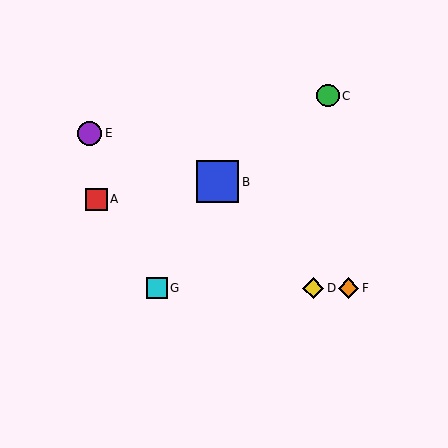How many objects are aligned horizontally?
3 objects (D, F, G) are aligned horizontally.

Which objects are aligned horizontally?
Objects D, F, G are aligned horizontally.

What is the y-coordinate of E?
Object E is at y≈133.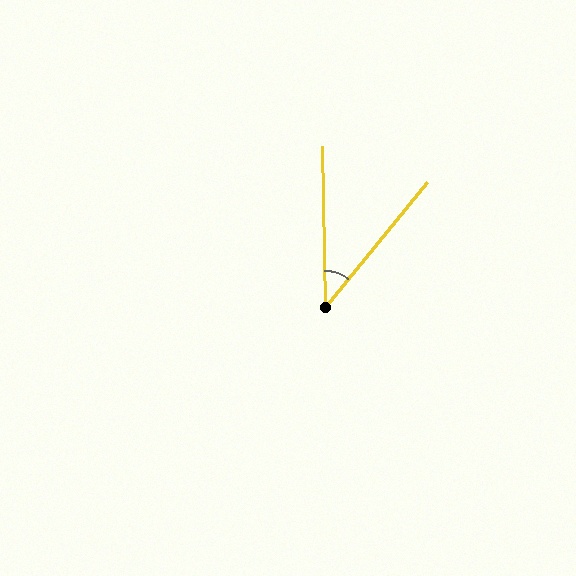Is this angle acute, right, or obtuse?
It is acute.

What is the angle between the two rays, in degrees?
Approximately 40 degrees.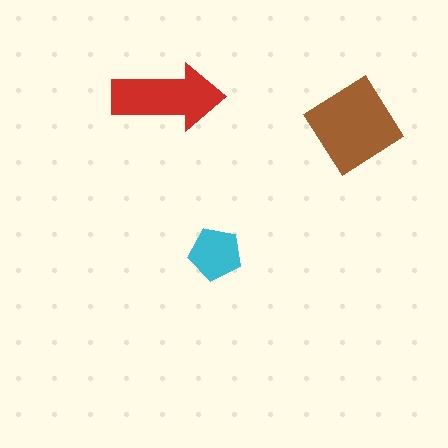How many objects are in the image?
There are 3 objects in the image.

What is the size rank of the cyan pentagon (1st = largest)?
3rd.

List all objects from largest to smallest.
The brown diamond, the red arrow, the cyan pentagon.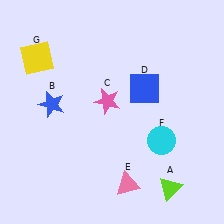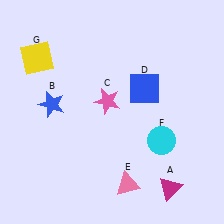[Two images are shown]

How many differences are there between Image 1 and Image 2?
There is 1 difference between the two images.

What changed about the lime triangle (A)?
In Image 1, A is lime. In Image 2, it changed to magenta.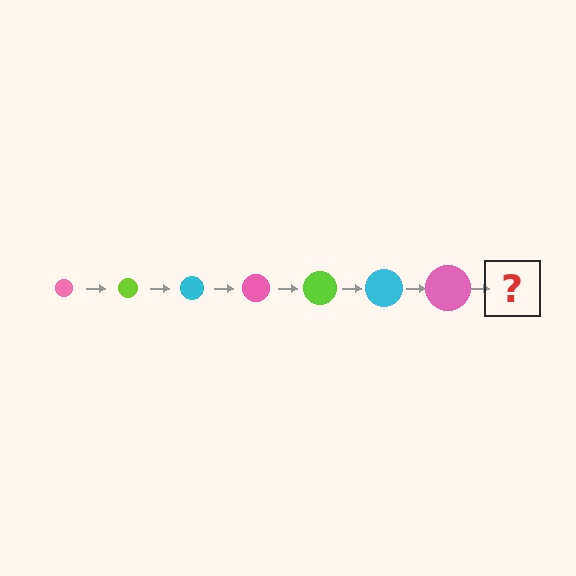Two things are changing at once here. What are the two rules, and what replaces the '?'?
The two rules are that the circle grows larger each step and the color cycles through pink, lime, and cyan. The '?' should be a lime circle, larger than the previous one.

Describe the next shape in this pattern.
It should be a lime circle, larger than the previous one.